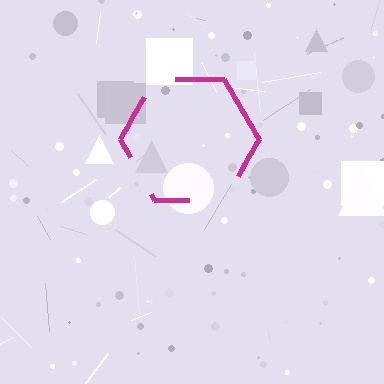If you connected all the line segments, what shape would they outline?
They would outline a hexagon.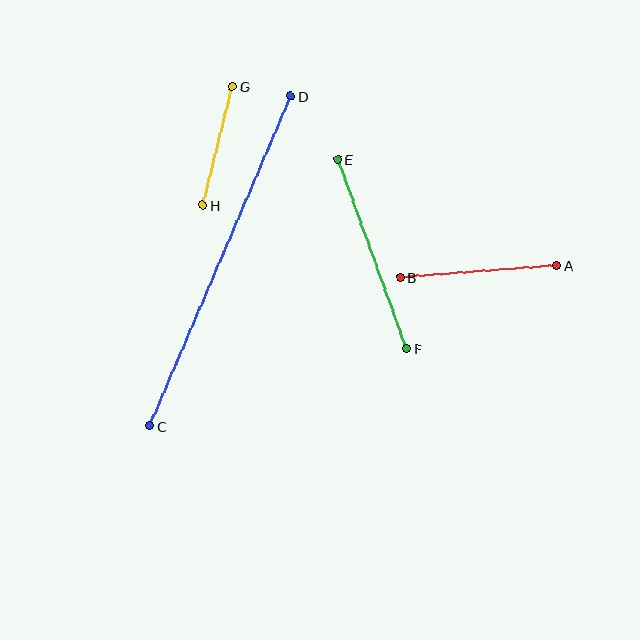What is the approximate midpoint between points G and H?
The midpoint is at approximately (218, 146) pixels.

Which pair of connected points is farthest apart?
Points C and D are farthest apart.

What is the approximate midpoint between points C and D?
The midpoint is at approximately (220, 261) pixels.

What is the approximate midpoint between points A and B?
The midpoint is at approximately (479, 272) pixels.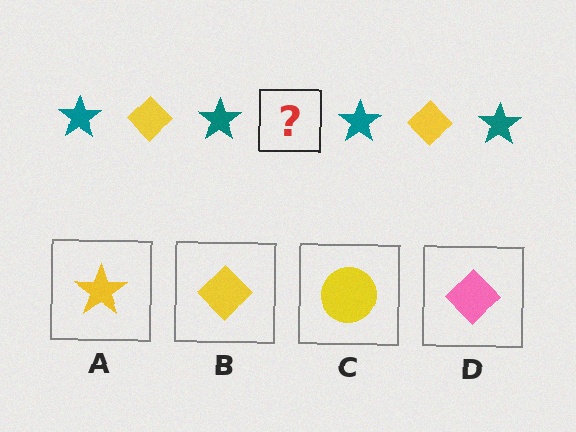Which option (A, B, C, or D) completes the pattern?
B.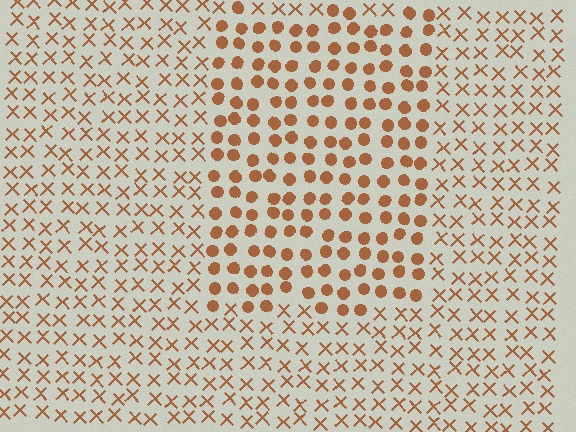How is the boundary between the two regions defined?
The boundary is defined by a change in element shape: circles inside vs. X marks outside. All elements share the same color and spacing.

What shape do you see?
I see a rectangle.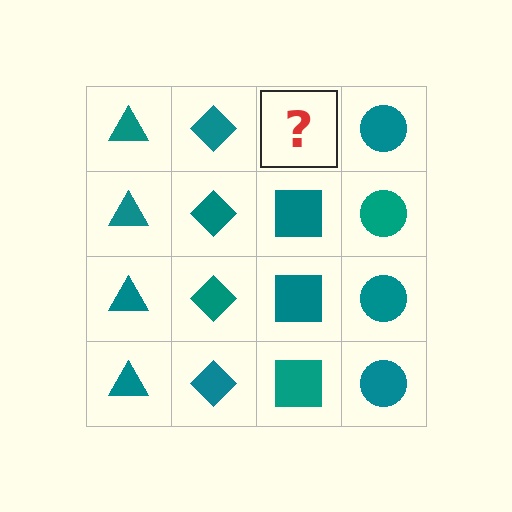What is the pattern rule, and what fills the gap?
The rule is that each column has a consistent shape. The gap should be filled with a teal square.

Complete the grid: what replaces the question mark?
The question mark should be replaced with a teal square.